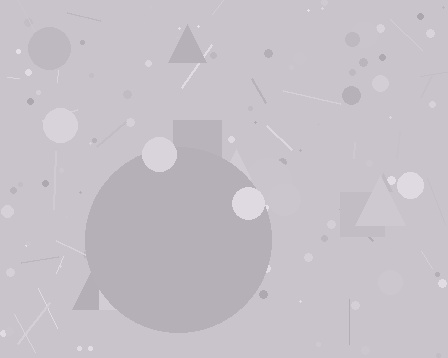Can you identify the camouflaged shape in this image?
The camouflaged shape is a circle.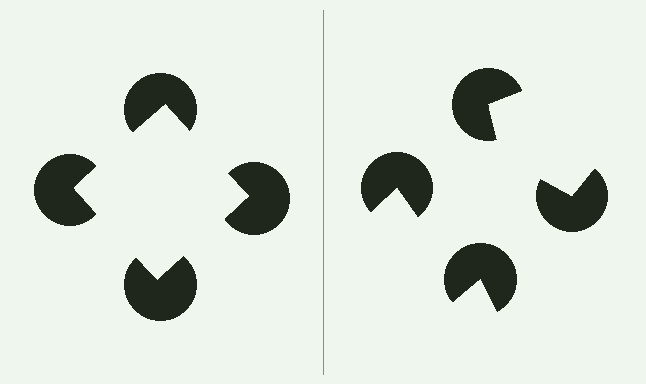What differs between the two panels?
The pac-man discs are positioned identically on both sides; only the wedge orientations differ. On the left they align to a square; on the right they are misaligned.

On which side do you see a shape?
An illusory square appears on the left side. On the right side the wedge cuts are rotated, so no coherent shape forms.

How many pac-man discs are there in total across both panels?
8 — 4 on each side.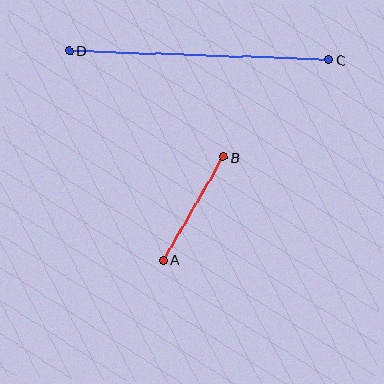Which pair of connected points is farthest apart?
Points C and D are farthest apart.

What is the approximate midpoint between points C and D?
The midpoint is at approximately (199, 55) pixels.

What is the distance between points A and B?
The distance is approximately 119 pixels.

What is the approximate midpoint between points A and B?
The midpoint is at approximately (193, 208) pixels.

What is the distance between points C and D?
The distance is approximately 260 pixels.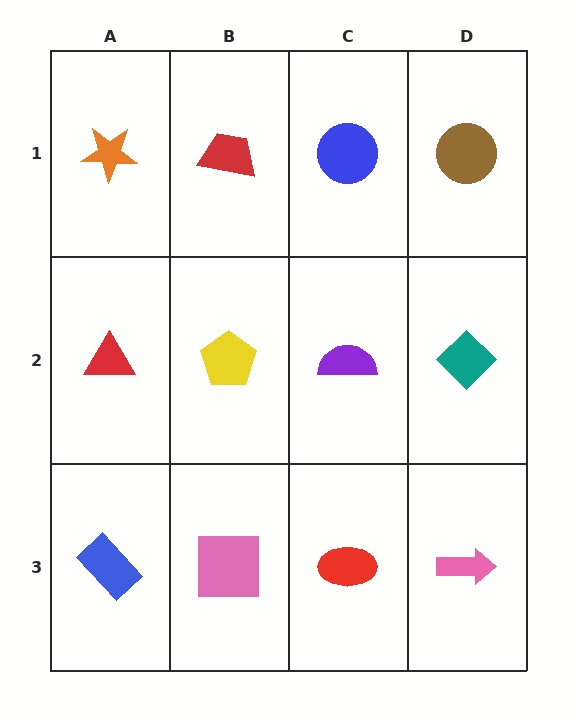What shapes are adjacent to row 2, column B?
A red trapezoid (row 1, column B), a pink square (row 3, column B), a red triangle (row 2, column A), a purple semicircle (row 2, column C).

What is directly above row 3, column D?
A teal diamond.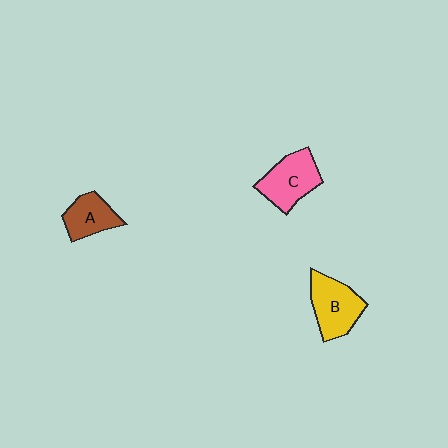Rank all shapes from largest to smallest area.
From largest to smallest: B (yellow), C (pink), A (brown).